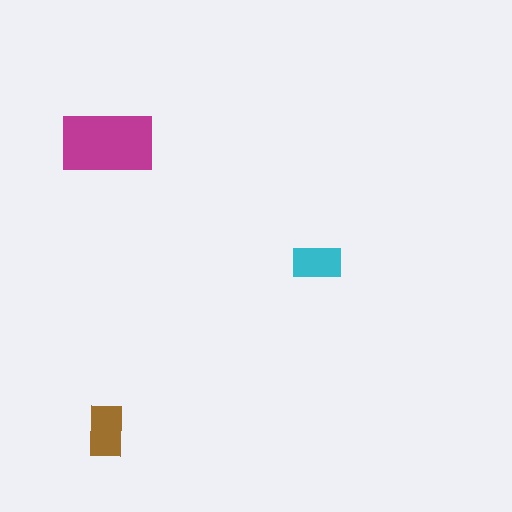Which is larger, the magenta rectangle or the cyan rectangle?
The magenta one.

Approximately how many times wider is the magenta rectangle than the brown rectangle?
About 2 times wider.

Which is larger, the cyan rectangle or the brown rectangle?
The brown one.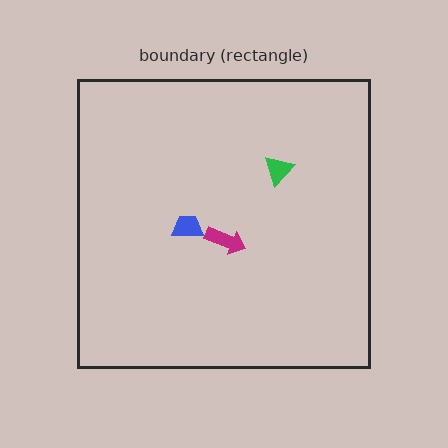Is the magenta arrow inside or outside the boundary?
Inside.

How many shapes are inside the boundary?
3 inside, 0 outside.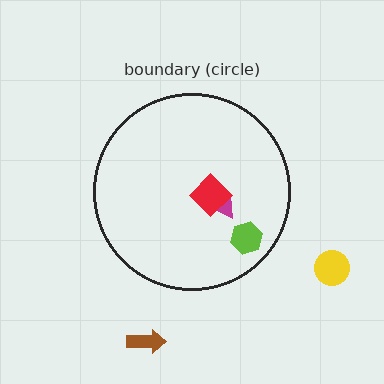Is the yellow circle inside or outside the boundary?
Outside.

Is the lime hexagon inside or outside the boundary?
Inside.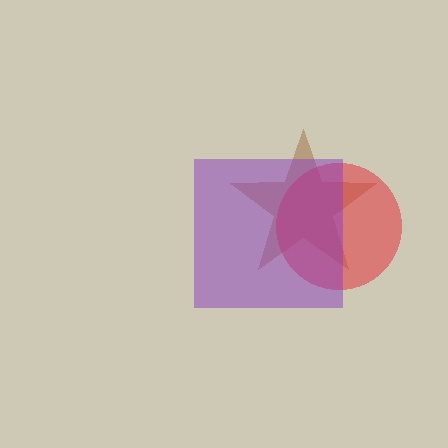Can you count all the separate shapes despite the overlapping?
Yes, there are 3 separate shapes.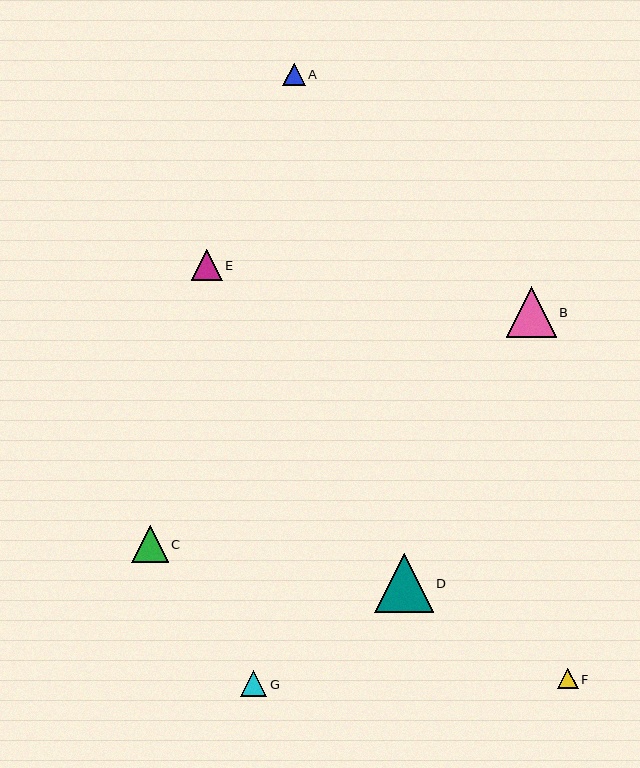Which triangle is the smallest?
Triangle F is the smallest with a size of approximately 21 pixels.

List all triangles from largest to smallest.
From largest to smallest: D, B, C, E, G, A, F.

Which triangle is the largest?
Triangle D is the largest with a size of approximately 59 pixels.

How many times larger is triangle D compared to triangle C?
Triangle D is approximately 1.6 times the size of triangle C.